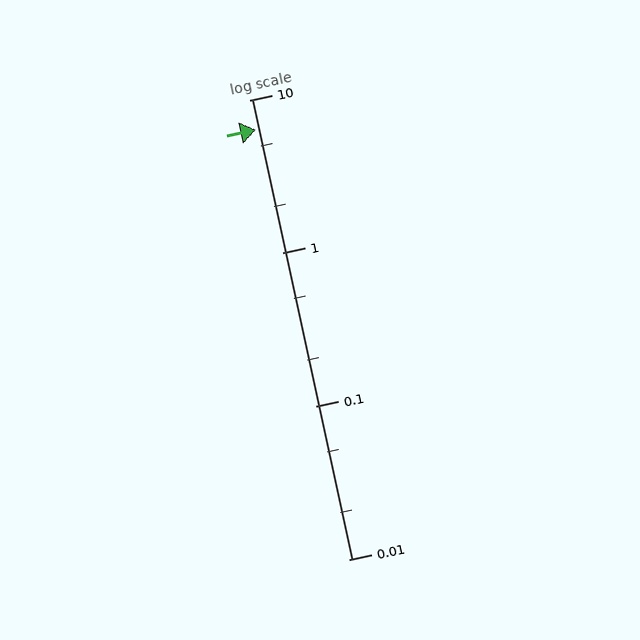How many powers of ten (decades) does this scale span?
The scale spans 3 decades, from 0.01 to 10.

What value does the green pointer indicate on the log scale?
The pointer indicates approximately 6.4.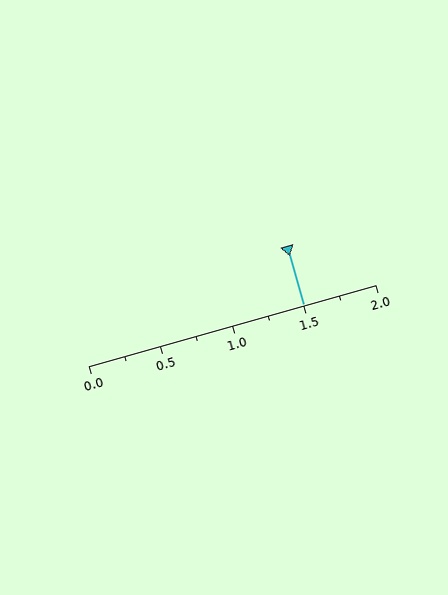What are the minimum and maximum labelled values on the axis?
The axis runs from 0.0 to 2.0.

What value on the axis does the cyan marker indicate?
The marker indicates approximately 1.5.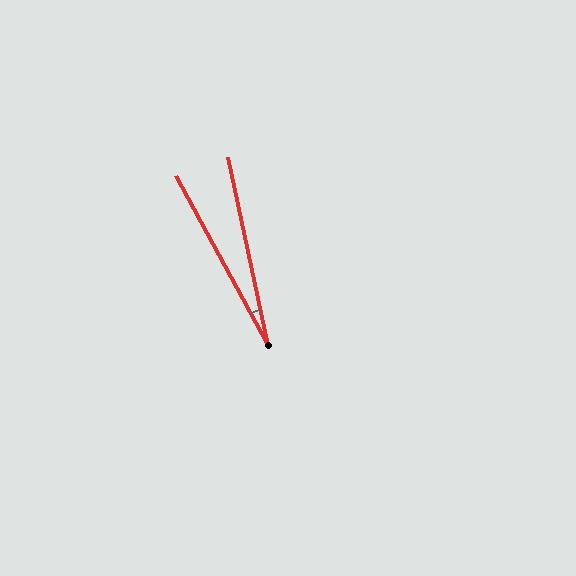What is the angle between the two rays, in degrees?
Approximately 16 degrees.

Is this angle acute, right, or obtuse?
It is acute.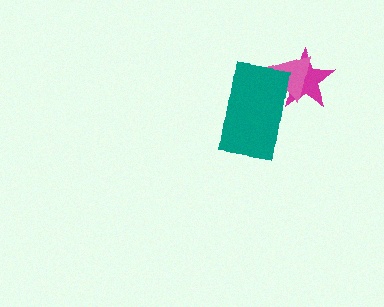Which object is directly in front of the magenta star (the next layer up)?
The pink triangle is directly in front of the magenta star.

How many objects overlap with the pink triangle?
2 objects overlap with the pink triangle.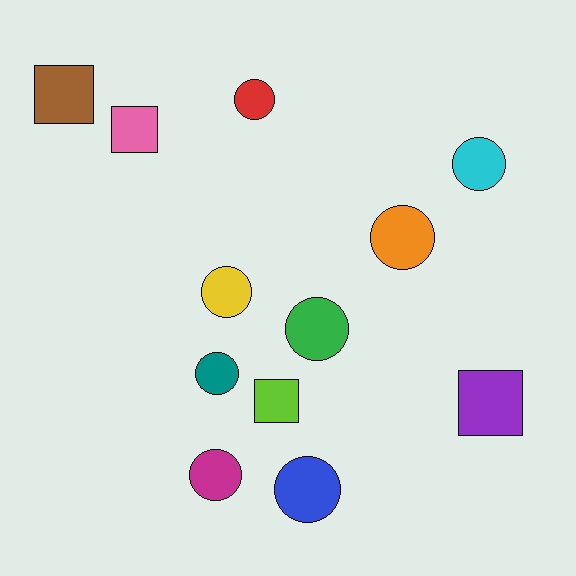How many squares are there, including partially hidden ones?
There are 4 squares.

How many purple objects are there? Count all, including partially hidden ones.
There is 1 purple object.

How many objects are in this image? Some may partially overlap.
There are 12 objects.